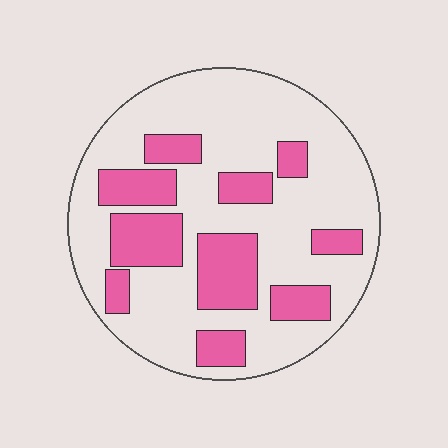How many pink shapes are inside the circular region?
10.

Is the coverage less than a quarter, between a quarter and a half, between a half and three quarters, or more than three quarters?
Between a quarter and a half.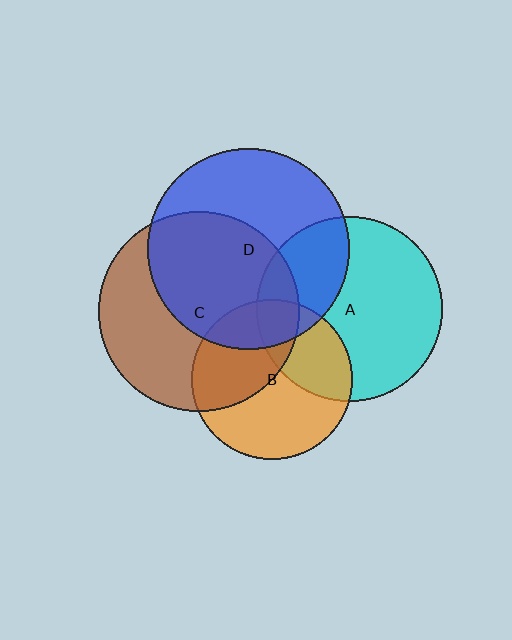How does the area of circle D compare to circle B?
Approximately 1.6 times.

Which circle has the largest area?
Circle D (blue).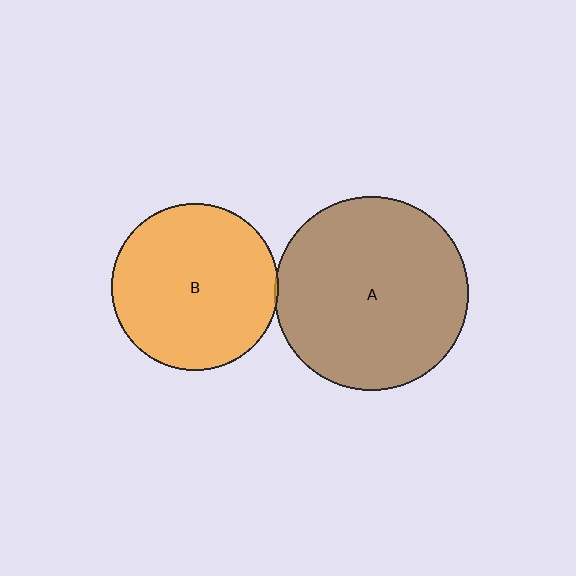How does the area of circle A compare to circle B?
Approximately 1.3 times.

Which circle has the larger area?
Circle A (brown).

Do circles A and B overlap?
Yes.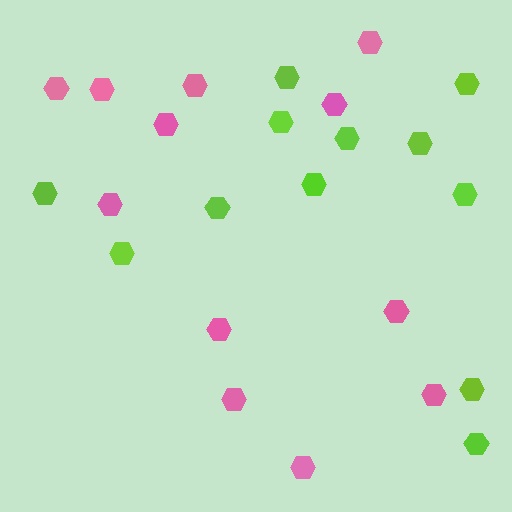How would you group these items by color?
There are 2 groups: one group of pink hexagons (12) and one group of lime hexagons (12).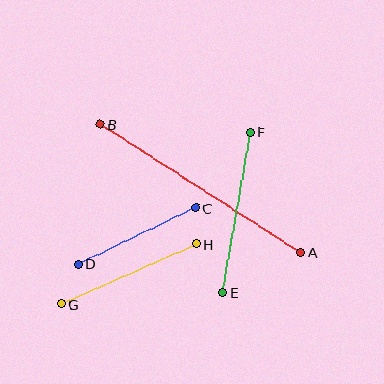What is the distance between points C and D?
The distance is approximately 130 pixels.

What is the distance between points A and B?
The distance is approximately 238 pixels.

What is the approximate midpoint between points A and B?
The midpoint is at approximately (200, 188) pixels.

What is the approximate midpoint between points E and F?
The midpoint is at approximately (237, 213) pixels.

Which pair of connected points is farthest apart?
Points A and B are farthest apart.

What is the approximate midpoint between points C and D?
The midpoint is at approximately (137, 236) pixels.